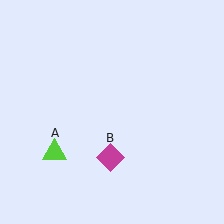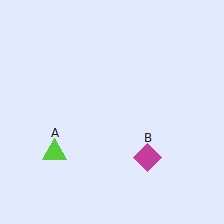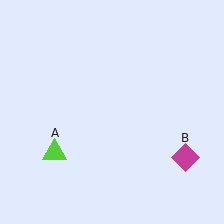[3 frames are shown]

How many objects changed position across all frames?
1 object changed position: magenta diamond (object B).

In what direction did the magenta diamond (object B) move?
The magenta diamond (object B) moved right.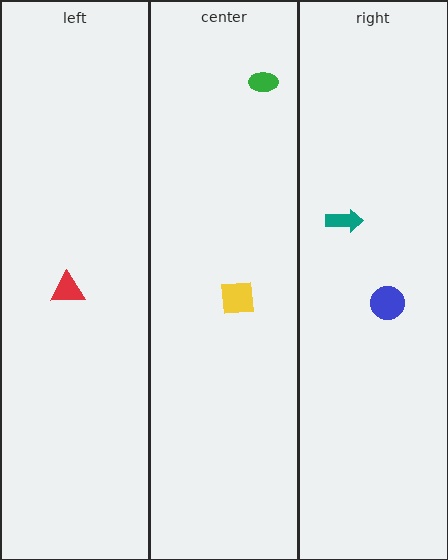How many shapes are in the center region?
2.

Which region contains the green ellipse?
The center region.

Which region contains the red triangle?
The left region.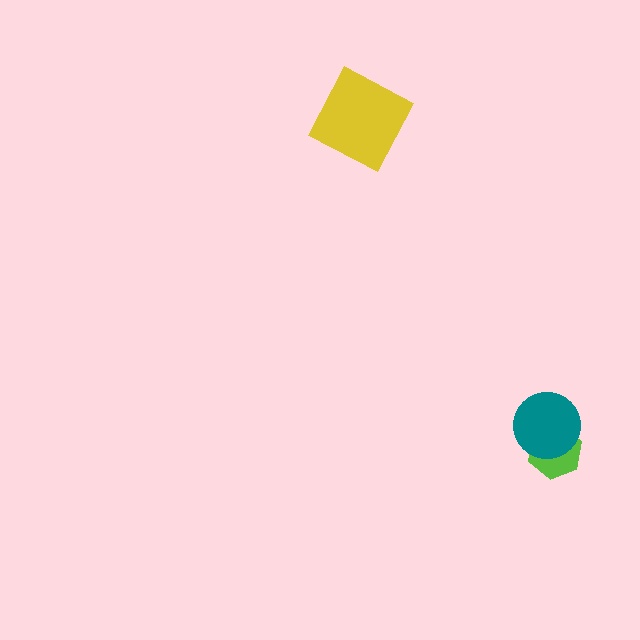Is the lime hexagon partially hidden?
Yes, it is partially covered by another shape.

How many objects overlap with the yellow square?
0 objects overlap with the yellow square.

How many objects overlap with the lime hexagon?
1 object overlaps with the lime hexagon.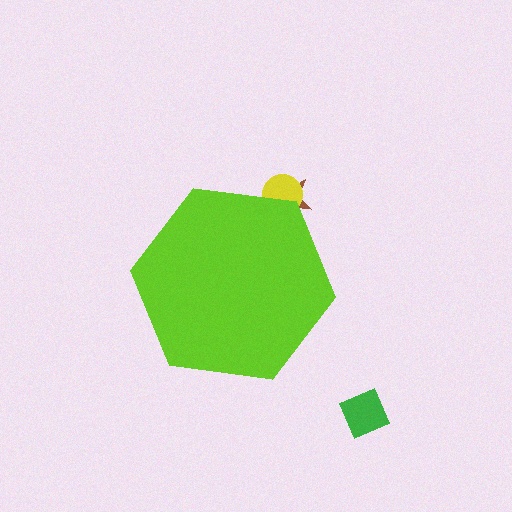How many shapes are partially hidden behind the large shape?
2 shapes are partially hidden.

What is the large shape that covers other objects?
A lime hexagon.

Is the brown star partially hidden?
Yes, the brown star is partially hidden behind the lime hexagon.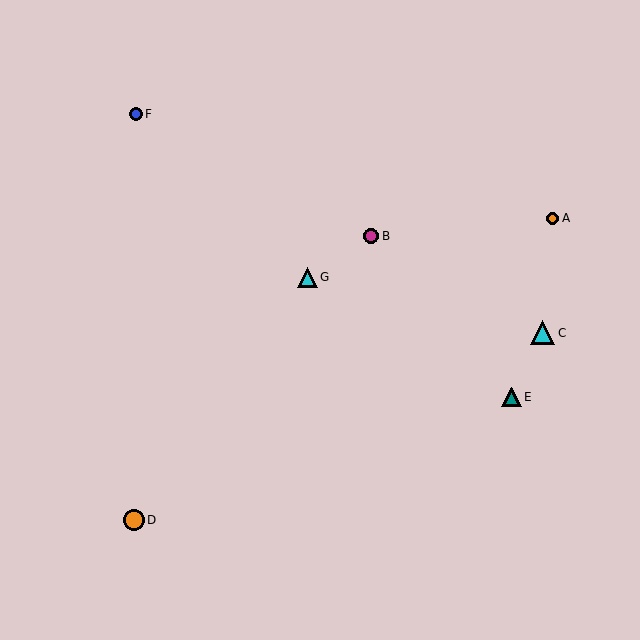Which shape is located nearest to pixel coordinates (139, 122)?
The blue circle (labeled F) at (136, 114) is nearest to that location.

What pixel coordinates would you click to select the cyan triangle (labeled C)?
Click at (543, 333) to select the cyan triangle C.